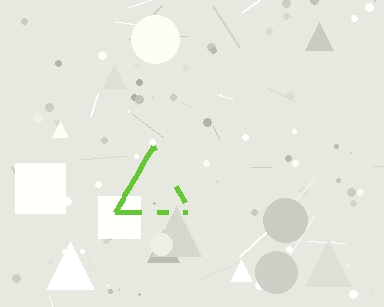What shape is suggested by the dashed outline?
The dashed outline suggests a triangle.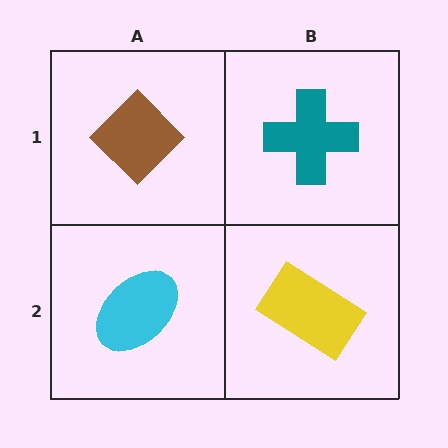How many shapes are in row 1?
2 shapes.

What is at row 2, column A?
A cyan ellipse.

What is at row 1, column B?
A teal cross.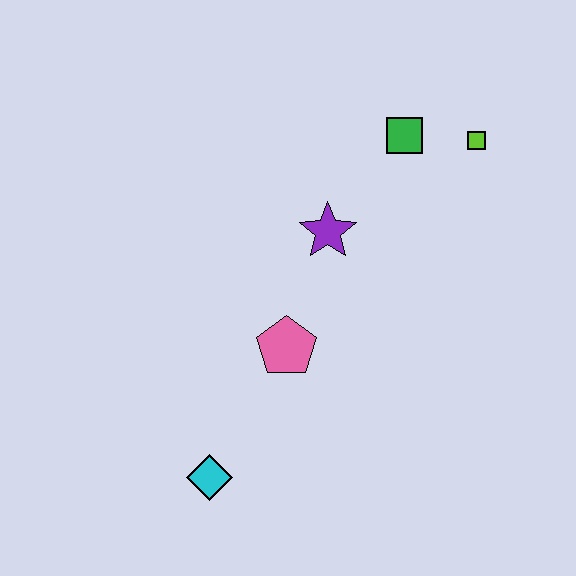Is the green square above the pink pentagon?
Yes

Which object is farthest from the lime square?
The cyan diamond is farthest from the lime square.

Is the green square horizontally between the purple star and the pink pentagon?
No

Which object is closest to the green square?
The lime square is closest to the green square.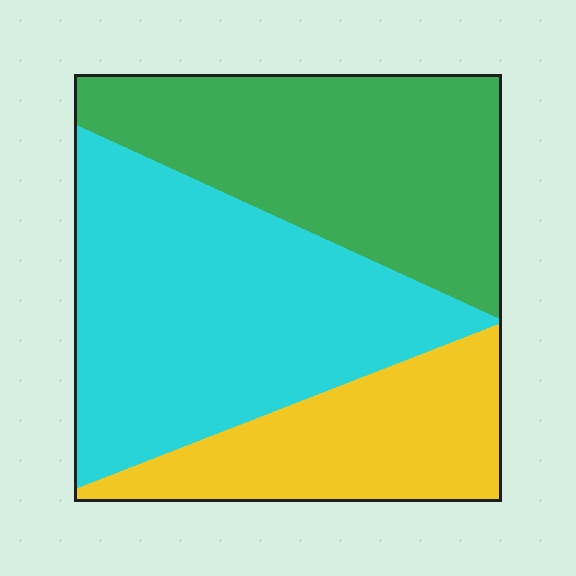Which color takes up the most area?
Cyan, at roughly 45%.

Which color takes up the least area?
Yellow, at roughly 20%.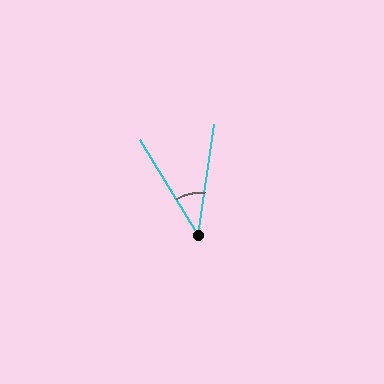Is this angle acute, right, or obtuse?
It is acute.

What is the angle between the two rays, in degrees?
Approximately 40 degrees.